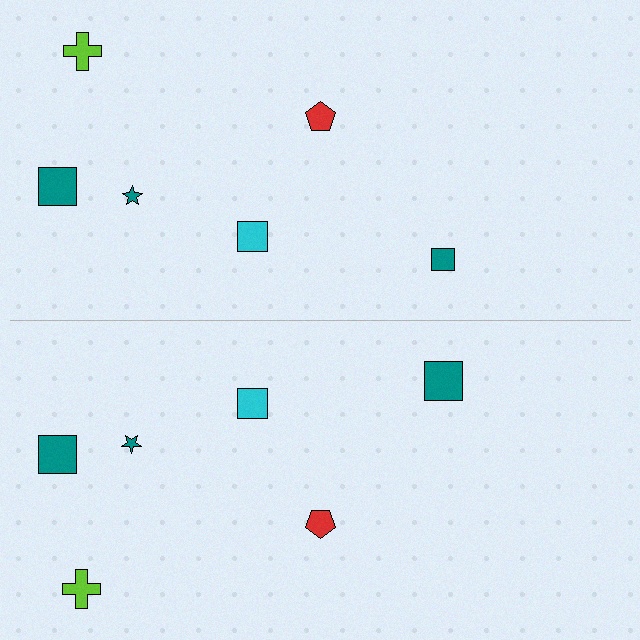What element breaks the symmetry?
The teal square on the bottom side has a different size than its mirror counterpart.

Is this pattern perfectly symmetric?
No, the pattern is not perfectly symmetric. The teal square on the bottom side has a different size than its mirror counterpart.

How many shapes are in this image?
There are 12 shapes in this image.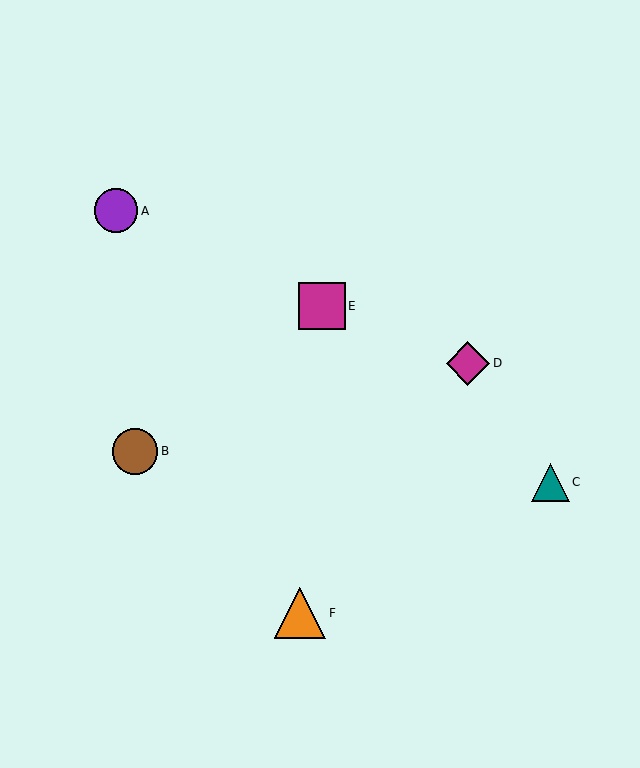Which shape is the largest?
The orange triangle (labeled F) is the largest.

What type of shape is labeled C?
Shape C is a teal triangle.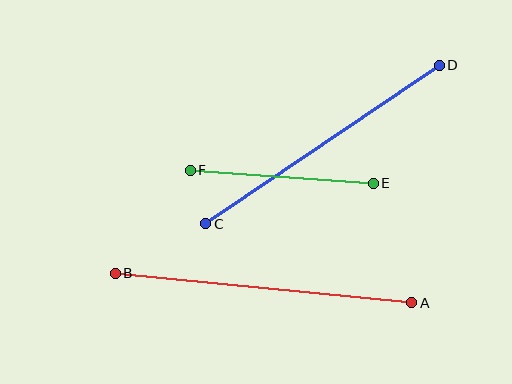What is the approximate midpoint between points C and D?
The midpoint is at approximately (322, 144) pixels.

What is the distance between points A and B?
The distance is approximately 298 pixels.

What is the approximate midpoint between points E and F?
The midpoint is at approximately (282, 177) pixels.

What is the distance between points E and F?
The distance is approximately 183 pixels.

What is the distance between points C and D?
The distance is approximately 282 pixels.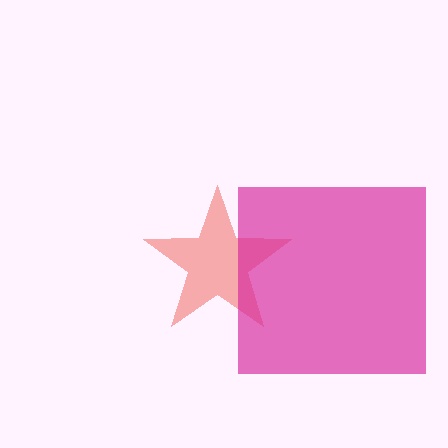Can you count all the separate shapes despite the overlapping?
Yes, there are 2 separate shapes.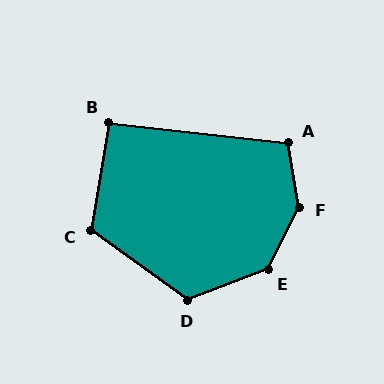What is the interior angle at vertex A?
Approximately 106 degrees (obtuse).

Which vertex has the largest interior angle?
F, at approximately 144 degrees.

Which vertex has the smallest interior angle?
B, at approximately 93 degrees.